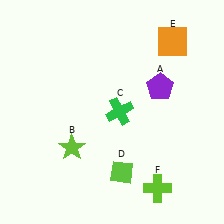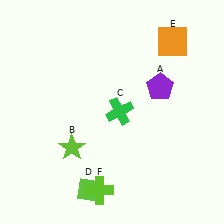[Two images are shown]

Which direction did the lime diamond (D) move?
The lime diamond (D) moved left.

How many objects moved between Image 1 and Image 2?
2 objects moved between the two images.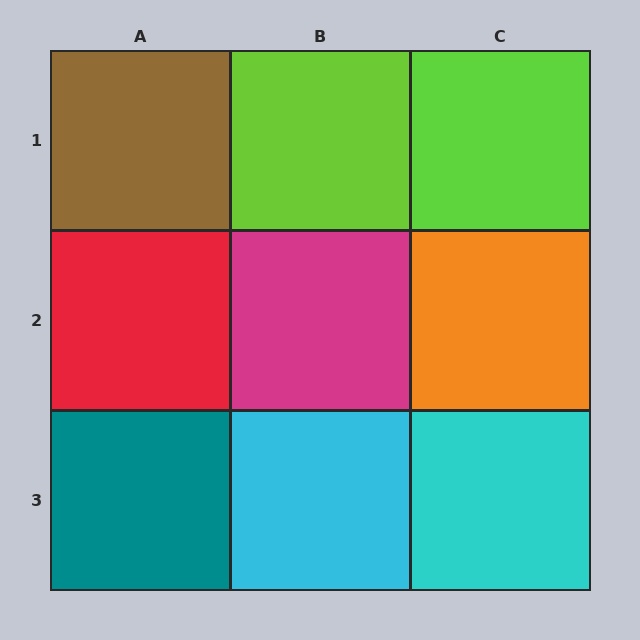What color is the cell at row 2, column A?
Red.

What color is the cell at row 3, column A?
Teal.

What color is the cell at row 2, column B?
Magenta.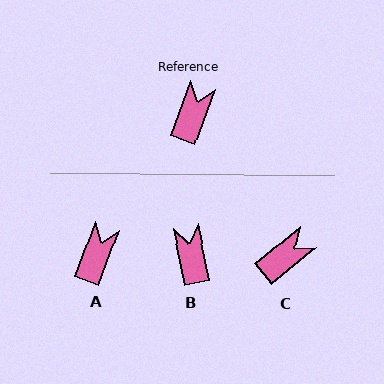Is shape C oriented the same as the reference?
No, it is off by about 31 degrees.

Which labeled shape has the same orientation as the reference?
A.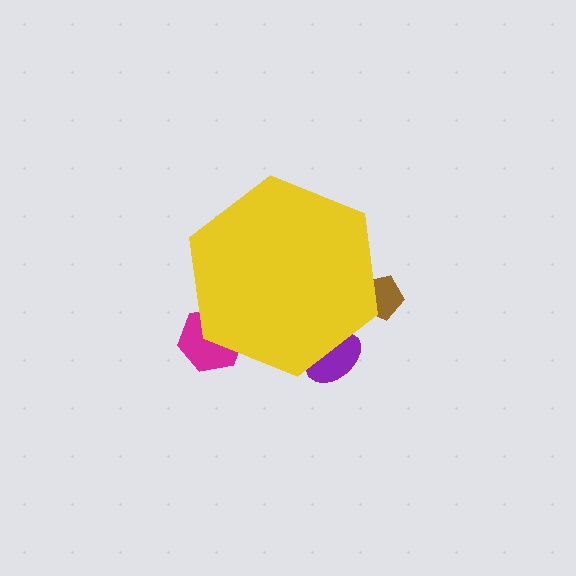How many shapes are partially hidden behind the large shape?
3 shapes are partially hidden.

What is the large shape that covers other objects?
A yellow hexagon.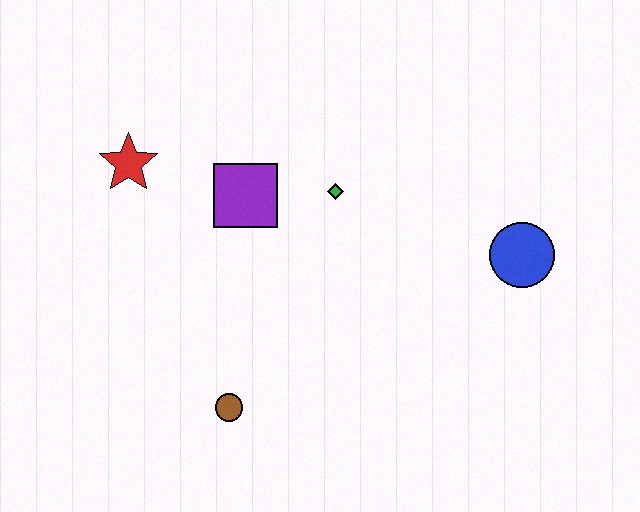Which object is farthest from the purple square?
The blue circle is farthest from the purple square.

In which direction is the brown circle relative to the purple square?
The brown circle is below the purple square.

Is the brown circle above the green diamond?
No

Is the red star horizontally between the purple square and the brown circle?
No